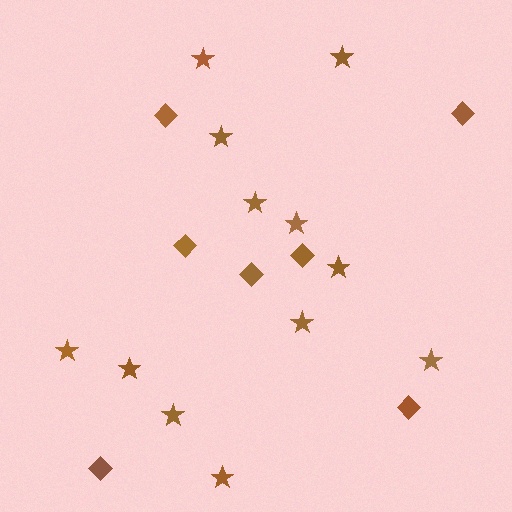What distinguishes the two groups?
There are 2 groups: one group of stars (12) and one group of diamonds (7).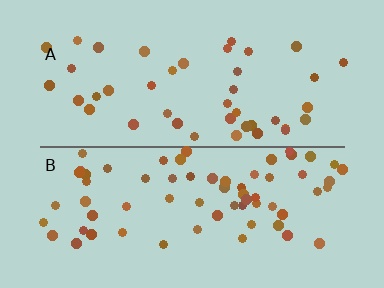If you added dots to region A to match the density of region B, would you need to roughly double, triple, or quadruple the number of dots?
Approximately double.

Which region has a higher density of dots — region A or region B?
B (the bottom).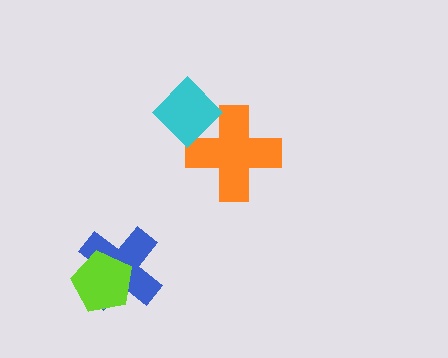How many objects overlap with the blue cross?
1 object overlaps with the blue cross.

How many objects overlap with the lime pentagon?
1 object overlaps with the lime pentagon.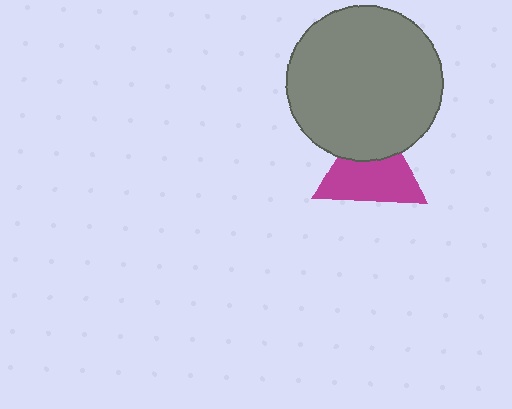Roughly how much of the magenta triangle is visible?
About half of it is visible (roughly 65%).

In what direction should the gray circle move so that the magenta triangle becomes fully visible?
The gray circle should move up. That is the shortest direction to clear the overlap and leave the magenta triangle fully visible.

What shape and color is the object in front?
The object in front is a gray circle.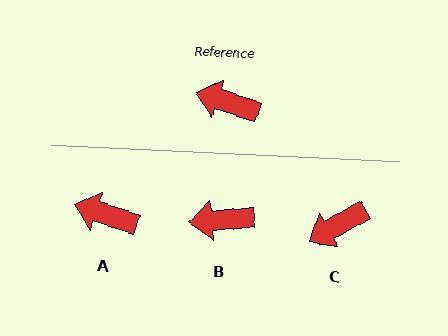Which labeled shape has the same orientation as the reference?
A.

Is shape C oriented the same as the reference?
No, it is off by about 47 degrees.